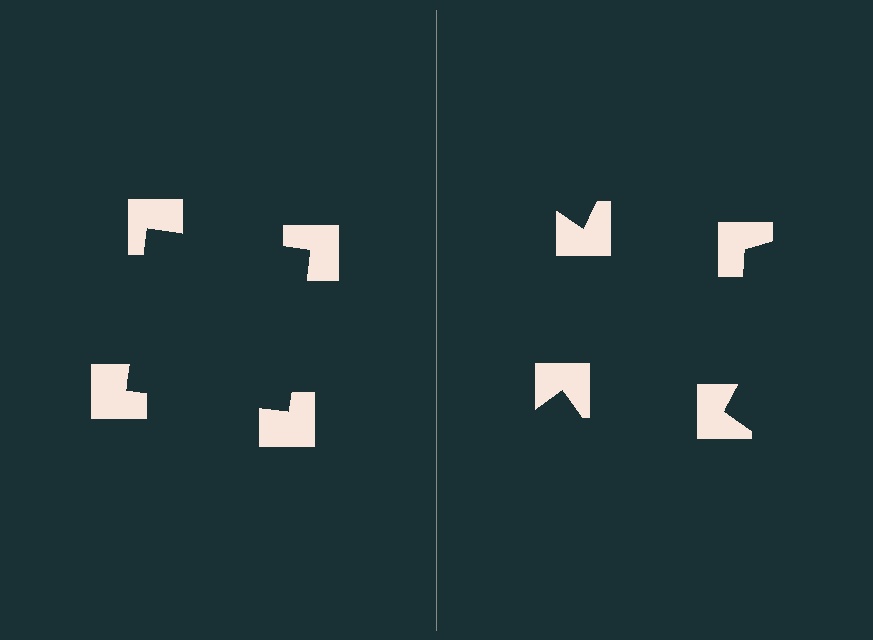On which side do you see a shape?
An illusory square appears on the left side. On the right side the wedge cuts are rotated, so no coherent shape forms.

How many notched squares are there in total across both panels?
8 — 4 on each side.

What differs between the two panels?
The notched squares are positioned identically on both sides; only the wedge orientations differ. On the left they align to a square; on the right they are misaligned.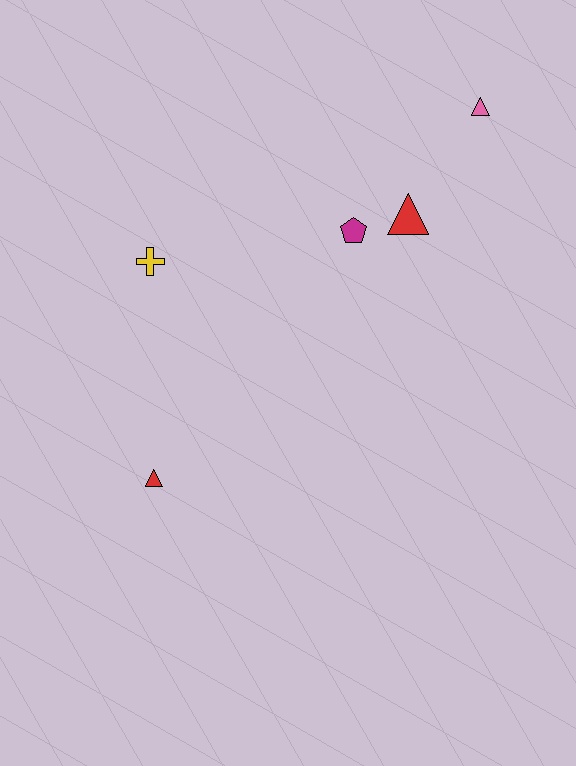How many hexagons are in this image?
There are no hexagons.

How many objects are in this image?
There are 5 objects.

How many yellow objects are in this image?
There is 1 yellow object.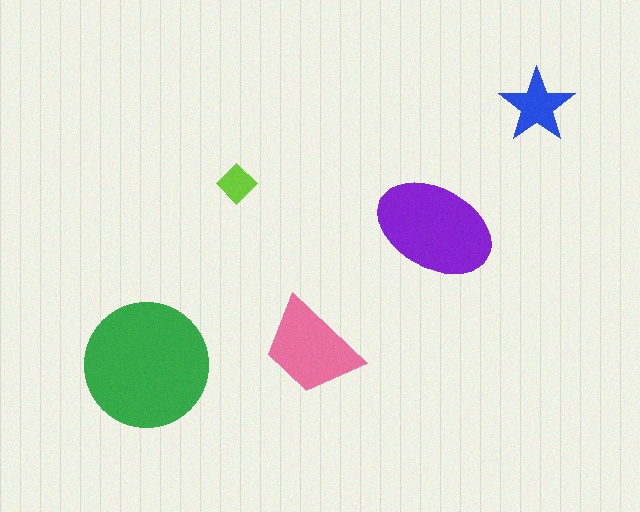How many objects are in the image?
There are 5 objects in the image.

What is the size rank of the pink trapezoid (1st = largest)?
3rd.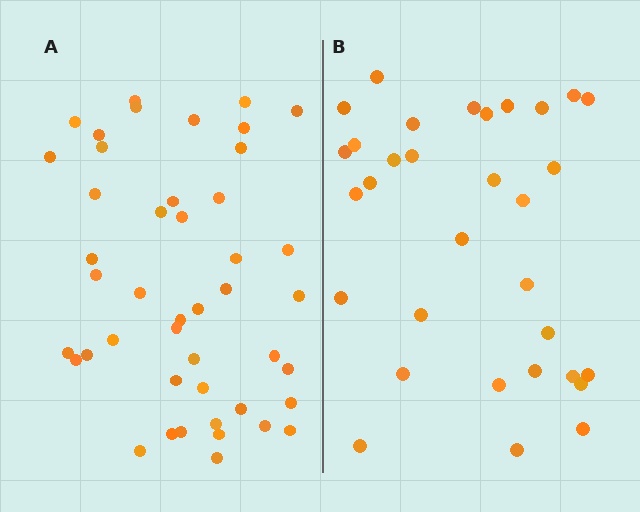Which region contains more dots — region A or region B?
Region A (the left region) has more dots.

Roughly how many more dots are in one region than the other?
Region A has approximately 15 more dots than region B.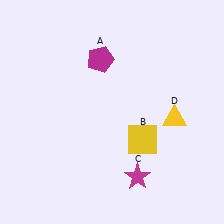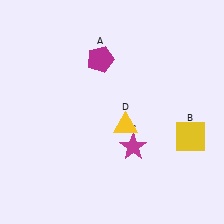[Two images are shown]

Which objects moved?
The objects that moved are: the yellow square (B), the magenta star (C), the yellow triangle (D).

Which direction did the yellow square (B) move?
The yellow square (B) moved right.